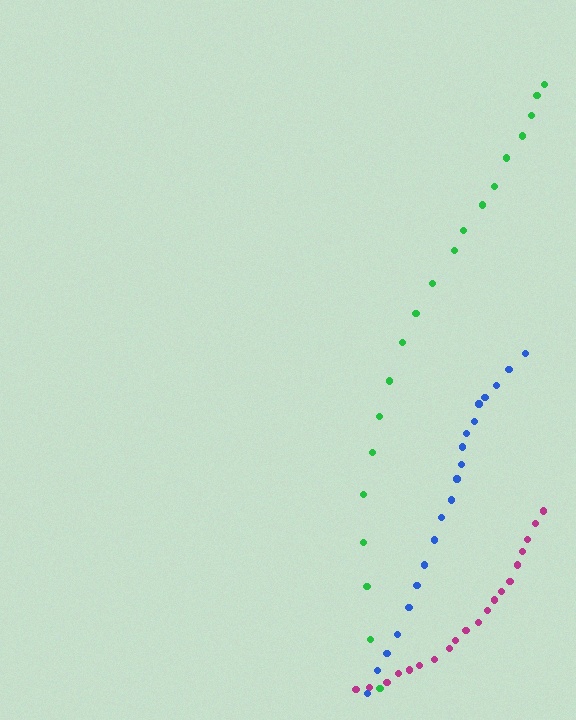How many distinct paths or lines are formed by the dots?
There are 3 distinct paths.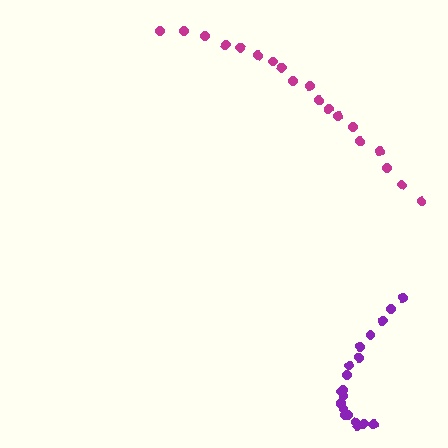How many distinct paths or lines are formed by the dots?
There are 2 distinct paths.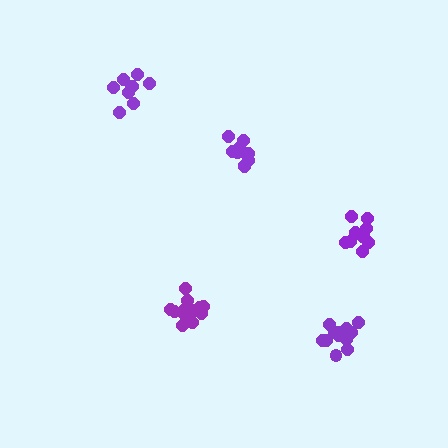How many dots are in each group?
Group 1: 9 dots, Group 2: 13 dots, Group 3: 11 dots, Group 4: 10 dots, Group 5: 14 dots (57 total).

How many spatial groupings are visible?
There are 5 spatial groupings.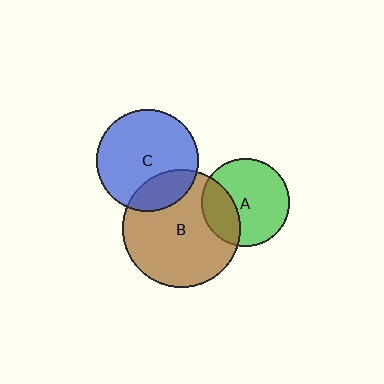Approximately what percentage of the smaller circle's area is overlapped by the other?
Approximately 20%.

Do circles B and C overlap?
Yes.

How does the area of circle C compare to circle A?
Approximately 1.3 times.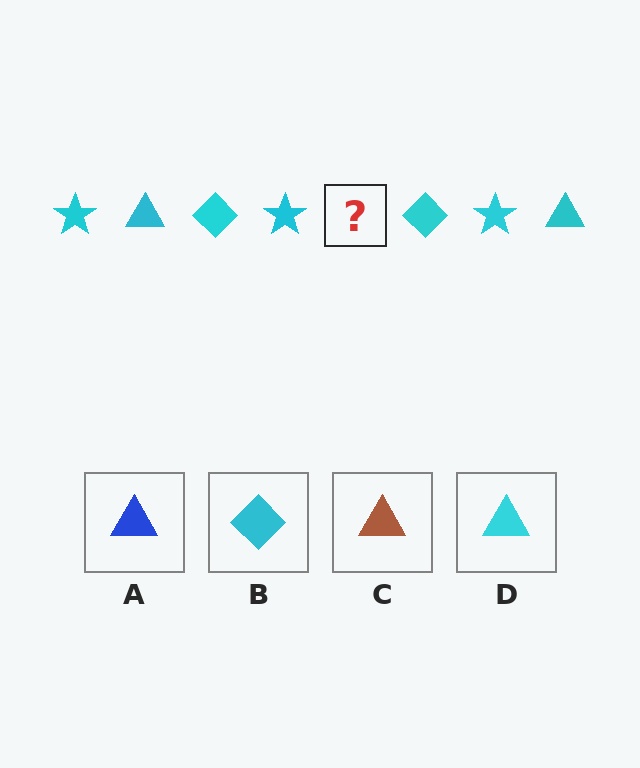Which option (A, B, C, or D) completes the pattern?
D.